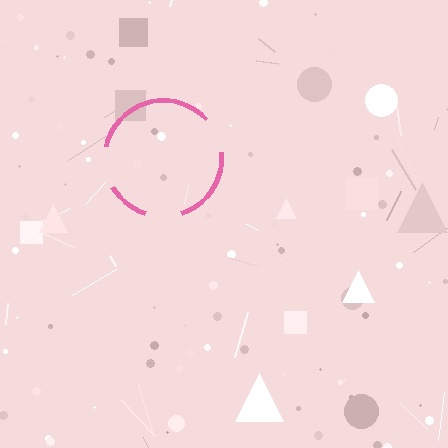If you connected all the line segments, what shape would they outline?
They would outline a circle.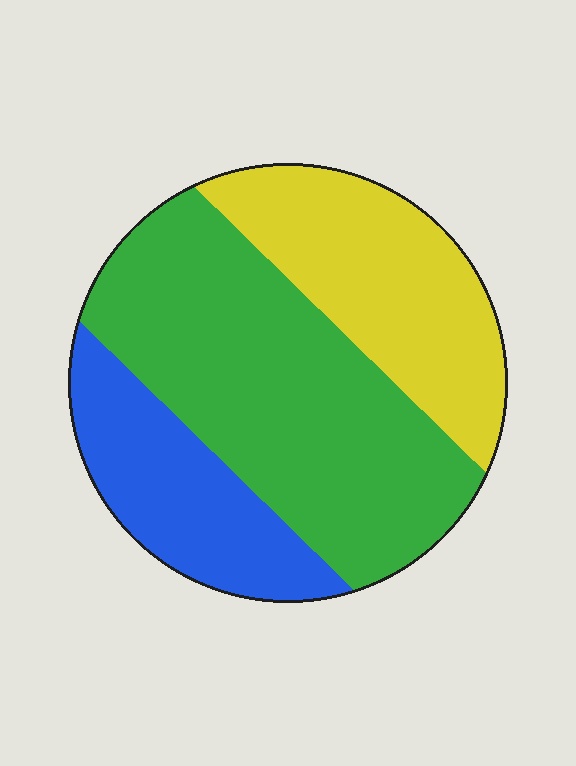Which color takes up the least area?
Blue, at roughly 20%.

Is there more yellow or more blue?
Yellow.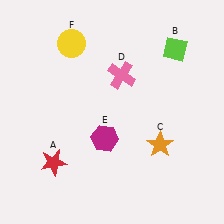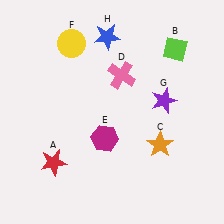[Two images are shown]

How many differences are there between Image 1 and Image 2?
There are 2 differences between the two images.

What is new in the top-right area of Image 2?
A purple star (G) was added in the top-right area of Image 2.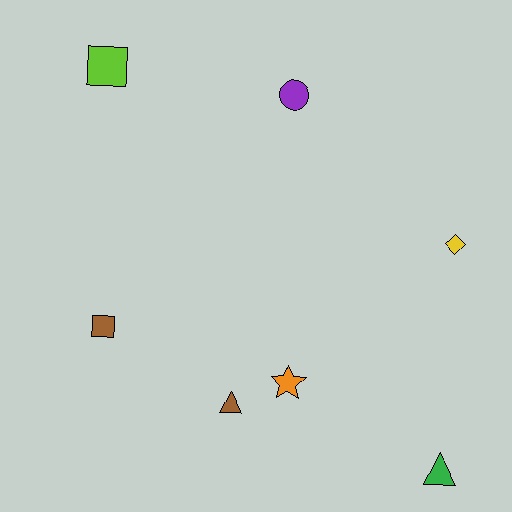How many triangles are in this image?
There are 2 triangles.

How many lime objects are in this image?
There is 1 lime object.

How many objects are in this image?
There are 7 objects.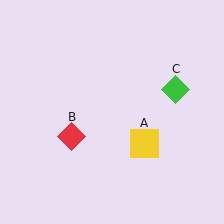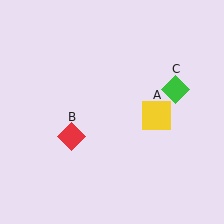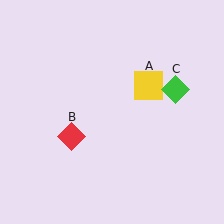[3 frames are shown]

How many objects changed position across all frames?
1 object changed position: yellow square (object A).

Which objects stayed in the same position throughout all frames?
Red diamond (object B) and green diamond (object C) remained stationary.